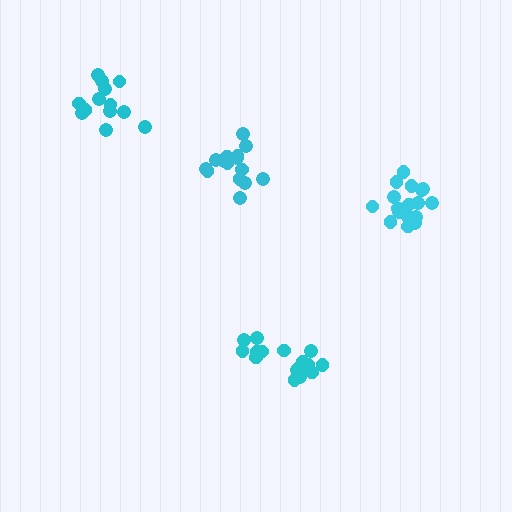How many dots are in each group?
Group 1: 17 dots, Group 2: 17 dots, Group 3: 15 dots, Group 4: 13 dots (62 total).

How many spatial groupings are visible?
There are 4 spatial groupings.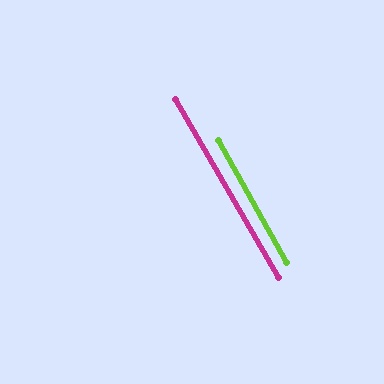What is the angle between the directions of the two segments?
Approximately 1 degree.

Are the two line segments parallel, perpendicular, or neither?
Parallel — their directions differ by only 0.6°.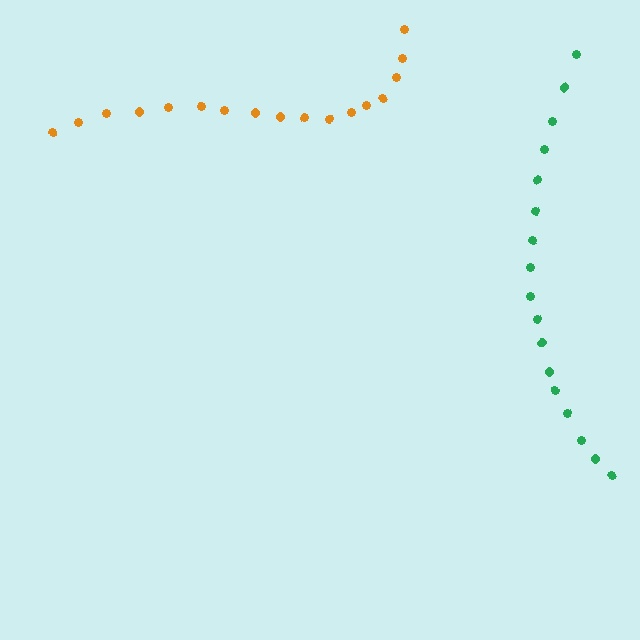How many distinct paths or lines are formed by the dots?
There are 2 distinct paths.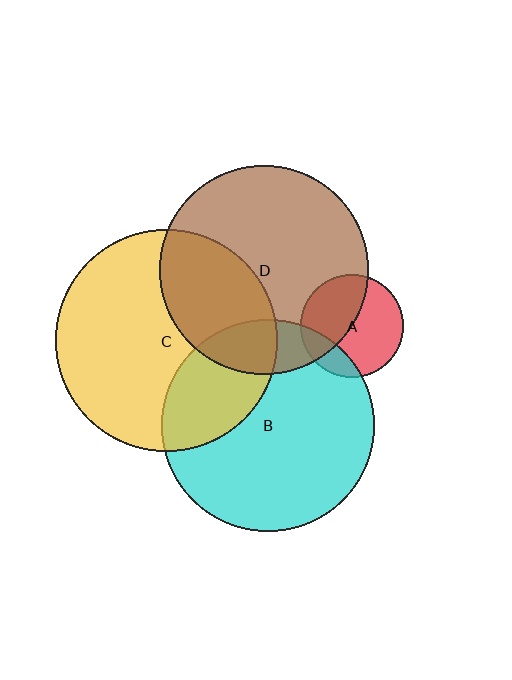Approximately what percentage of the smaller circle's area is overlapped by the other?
Approximately 20%.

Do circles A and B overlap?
Yes.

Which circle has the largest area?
Circle C (yellow).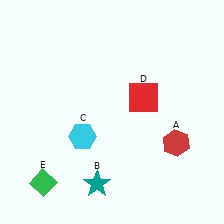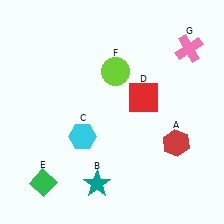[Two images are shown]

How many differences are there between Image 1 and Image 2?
There are 2 differences between the two images.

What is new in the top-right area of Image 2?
A pink cross (G) was added in the top-right area of Image 2.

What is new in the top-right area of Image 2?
A lime circle (F) was added in the top-right area of Image 2.